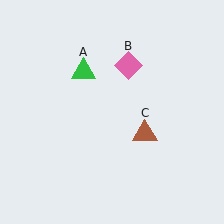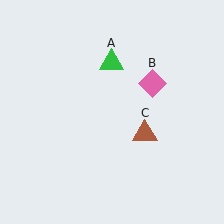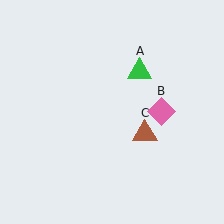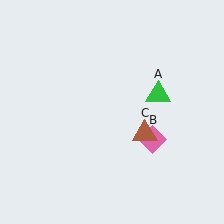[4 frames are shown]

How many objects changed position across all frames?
2 objects changed position: green triangle (object A), pink diamond (object B).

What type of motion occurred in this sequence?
The green triangle (object A), pink diamond (object B) rotated clockwise around the center of the scene.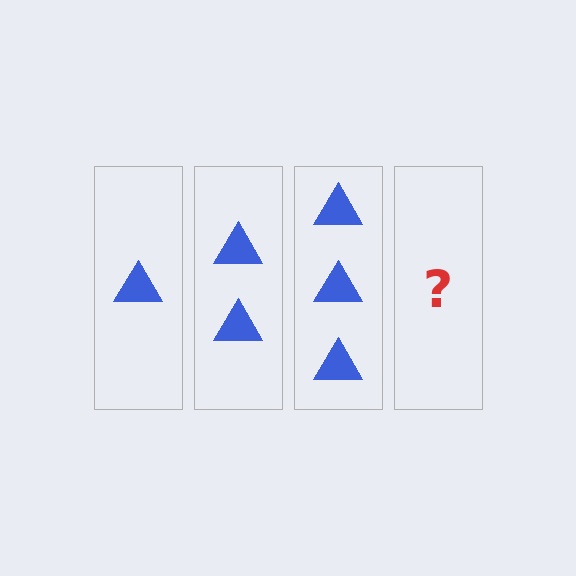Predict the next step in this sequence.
The next step is 4 triangles.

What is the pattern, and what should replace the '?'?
The pattern is that each step adds one more triangle. The '?' should be 4 triangles.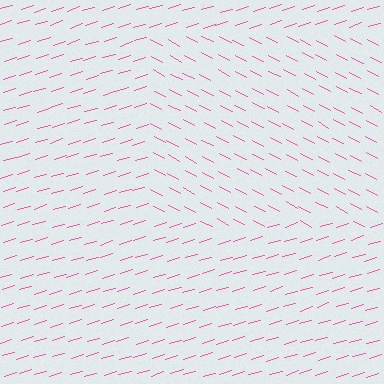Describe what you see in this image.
The image is filled with small pink line segments. A rectangle region in the image has lines oriented differently from the surrounding lines, creating a visible texture boundary.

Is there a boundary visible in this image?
Yes, there is a texture boundary formed by a change in line orientation.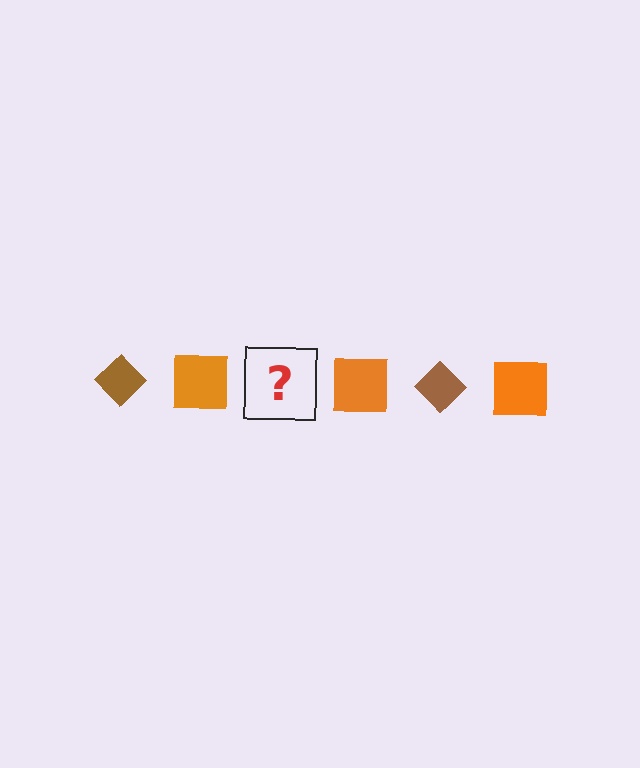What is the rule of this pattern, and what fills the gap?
The rule is that the pattern alternates between brown diamond and orange square. The gap should be filled with a brown diamond.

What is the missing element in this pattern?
The missing element is a brown diamond.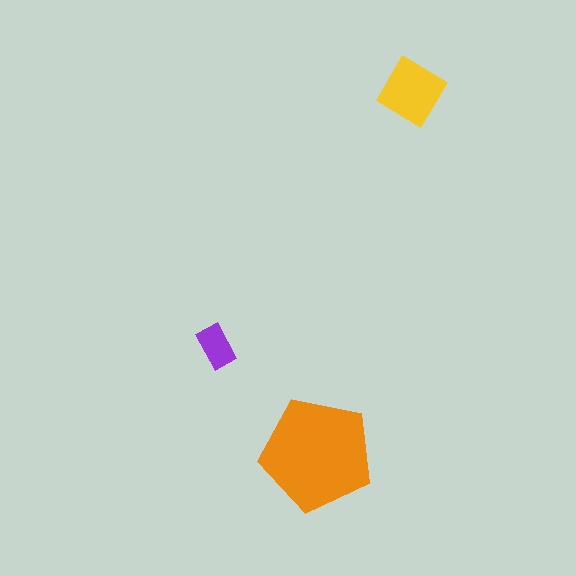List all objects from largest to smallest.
The orange pentagon, the yellow diamond, the purple rectangle.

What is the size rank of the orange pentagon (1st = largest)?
1st.